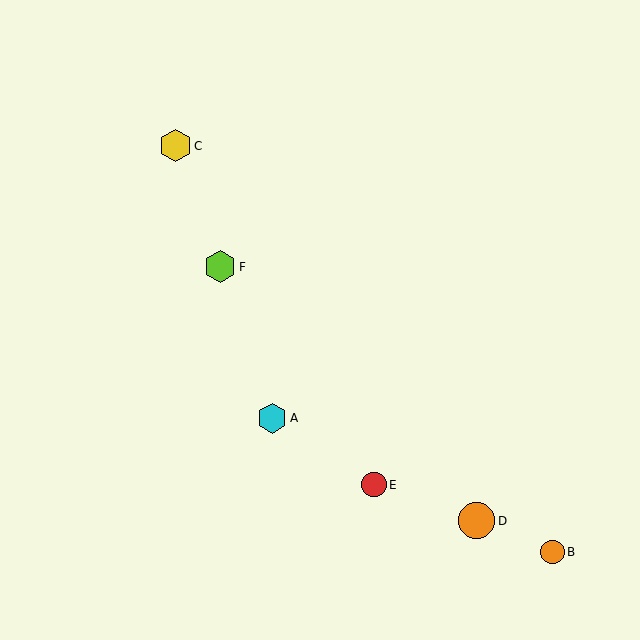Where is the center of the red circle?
The center of the red circle is at (374, 485).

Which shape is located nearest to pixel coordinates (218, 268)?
The lime hexagon (labeled F) at (220, 267) is nearest to that location.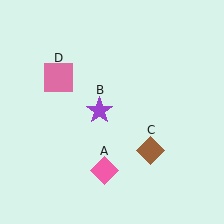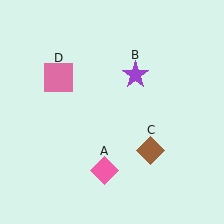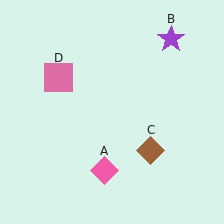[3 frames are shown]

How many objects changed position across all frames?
1 object changed position: purple star (object B).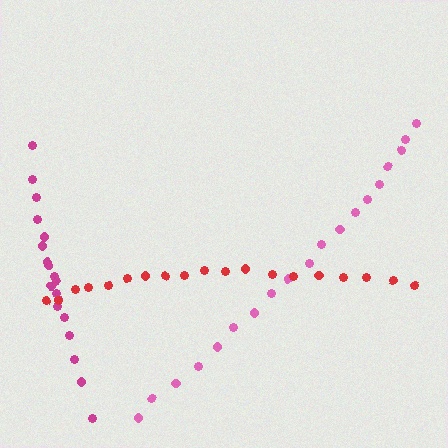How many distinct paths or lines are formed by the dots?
There are 3 distinct paths.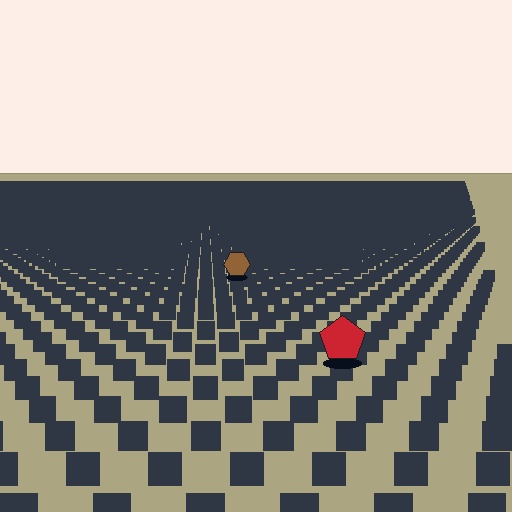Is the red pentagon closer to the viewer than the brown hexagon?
Yes. The red pentagon is closer — you can tell from the texture gradient: the ground texture is coarser near it.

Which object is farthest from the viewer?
The brown hexagon is farthest from the viewer. It appears smaller and the ground texture around it is denser.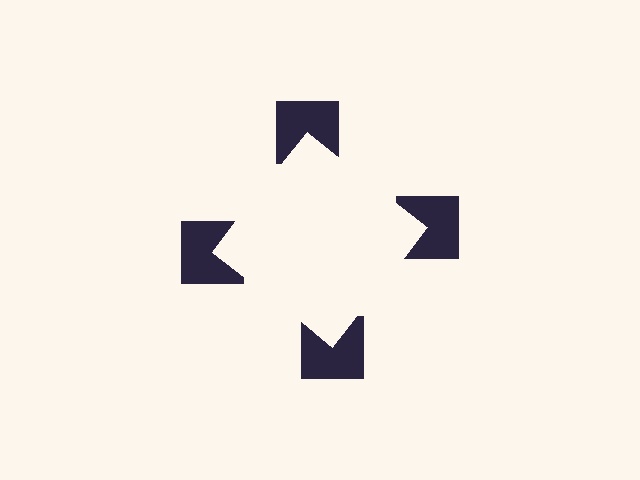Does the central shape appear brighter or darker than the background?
It typically appears slightly brighter than the background, even though no actual brightness change is drawn.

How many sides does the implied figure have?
4 sides.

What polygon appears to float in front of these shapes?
An illusory square — its edges are inferred from the aligned wedge cuts in the notched squares, not physically drawn.